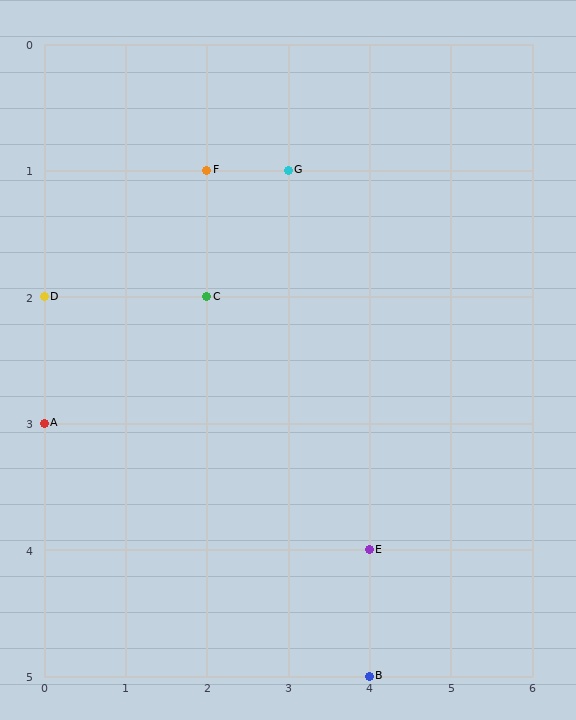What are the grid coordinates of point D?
Point D is at grid coordinates (0, 2).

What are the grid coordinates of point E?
Point E is at grid coordinates (4, 4).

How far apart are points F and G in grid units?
Points F and G are 1 column apart.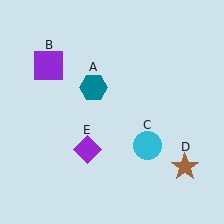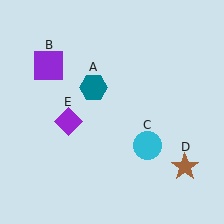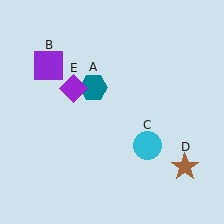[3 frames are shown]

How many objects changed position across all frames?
1 object changed position: purple diamond (object E).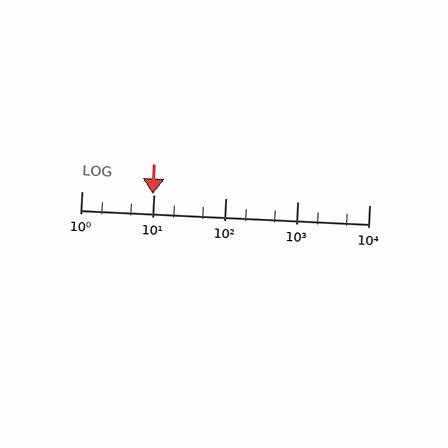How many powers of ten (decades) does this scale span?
The scale spans 4 decades, from 1 to 10000.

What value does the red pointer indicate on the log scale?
The pointer indicates approximately 9.9.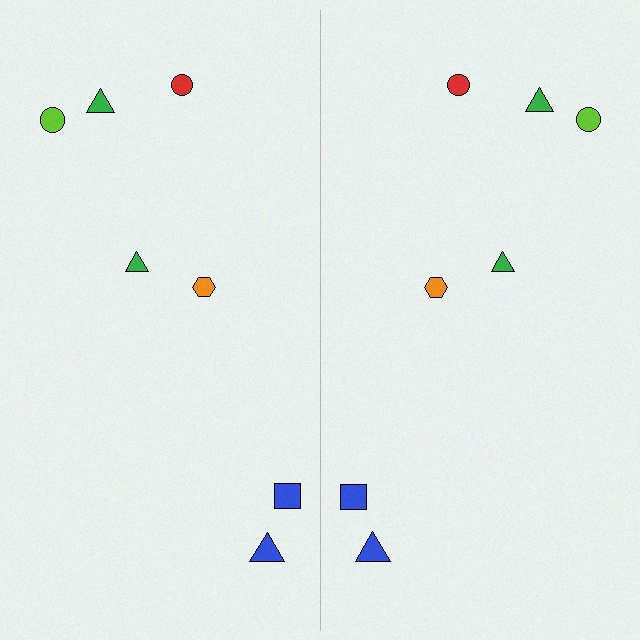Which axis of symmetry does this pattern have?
The pattern has a vertical axis of symmetry running through the center of the image.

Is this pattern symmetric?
Yes, this pattern has bilateral (reflection) symmetry.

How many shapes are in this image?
There are 14 shapes in this image.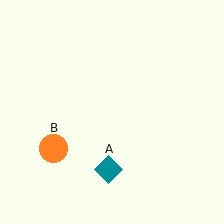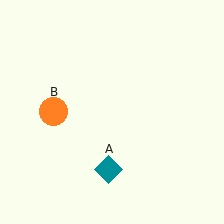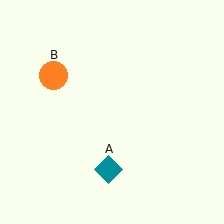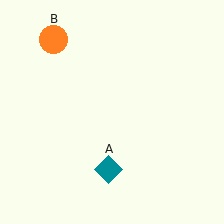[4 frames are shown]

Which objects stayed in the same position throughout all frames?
Teal diamond (object A) remained stationary.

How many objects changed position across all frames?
1 object changed position: orange circle (object B).